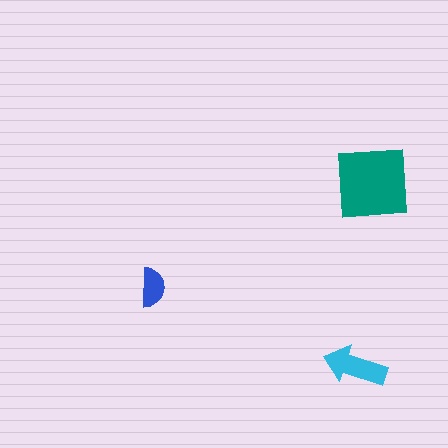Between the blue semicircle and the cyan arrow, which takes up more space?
The cyan arrow.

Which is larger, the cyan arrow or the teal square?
The teal square.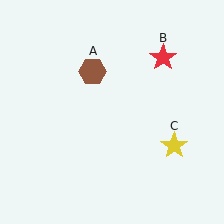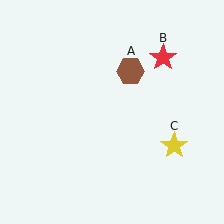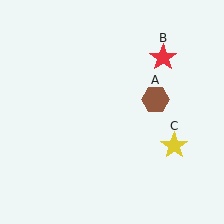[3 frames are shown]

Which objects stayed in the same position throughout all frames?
Red star (object B) and yellow star (object C) remained stationary.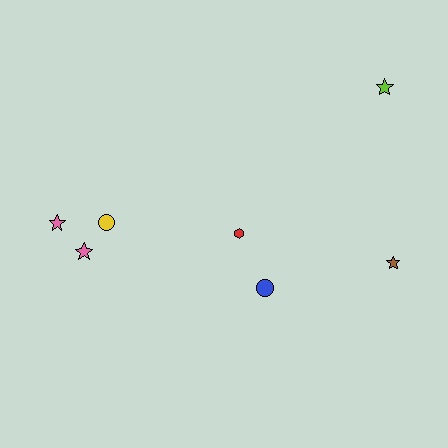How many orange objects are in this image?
There are no orange objects.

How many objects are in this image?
There are 7 objects.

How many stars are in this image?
There are 4 stars.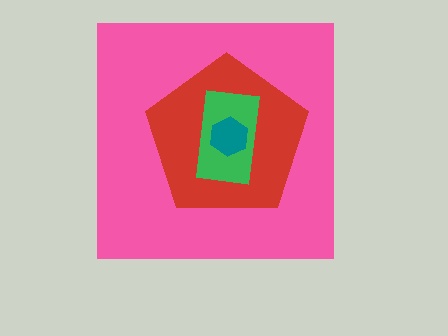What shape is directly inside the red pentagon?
The green rectangle.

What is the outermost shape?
The pink square.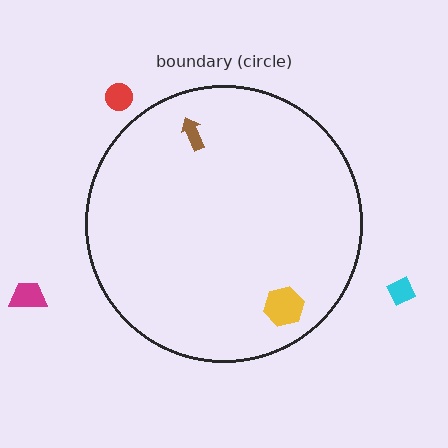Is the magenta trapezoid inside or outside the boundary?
Outside.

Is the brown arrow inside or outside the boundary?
Inside.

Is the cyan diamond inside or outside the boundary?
Outside.